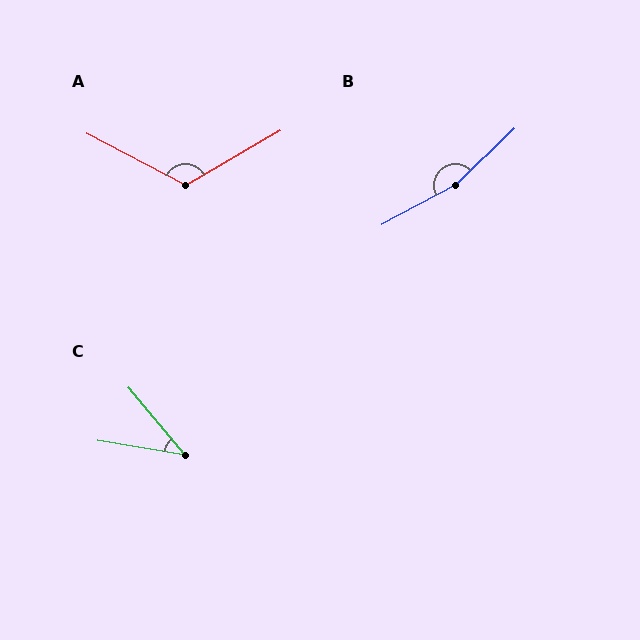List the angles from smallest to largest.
C (40°), A (122°), B (165°).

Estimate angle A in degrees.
Approximately 122 degrees.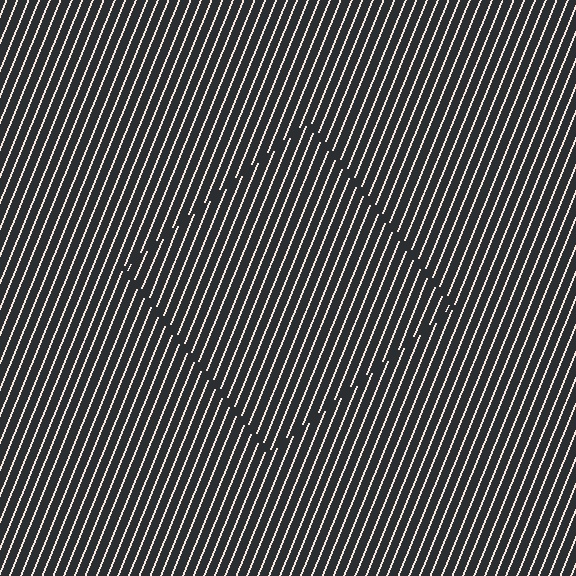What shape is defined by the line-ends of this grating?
An illusory square. The interior of the shape contains the same grating, shifted by half a period — the contour is defined by the phase discontinuity where line-ends from the inner and outer gratings abut.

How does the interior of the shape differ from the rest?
The interior of the shape contains the same grating, shifted by half a period — the contour is defined by the phase discontinuity where line-ends from the inner and outer gratings abut.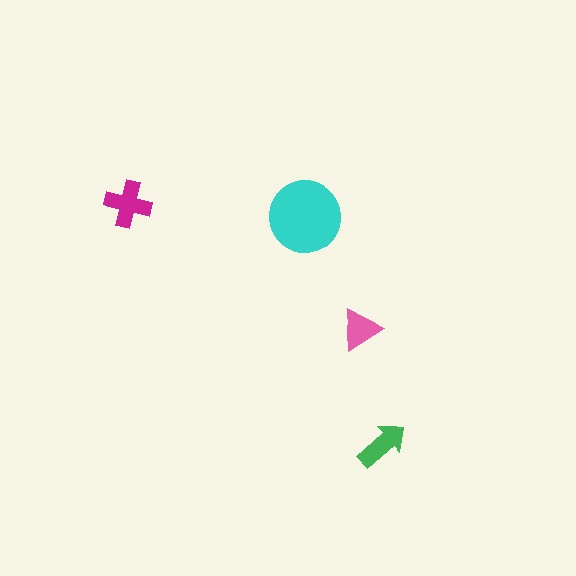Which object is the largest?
The cyan circle.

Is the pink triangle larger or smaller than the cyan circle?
Smaller.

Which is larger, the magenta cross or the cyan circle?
The cyan circle.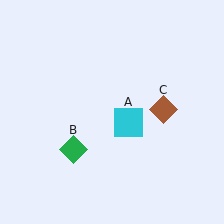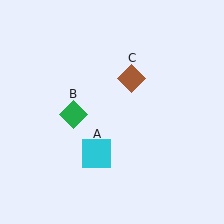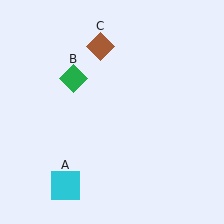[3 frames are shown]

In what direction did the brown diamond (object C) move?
The brown diamond (object C) moved up and to the left.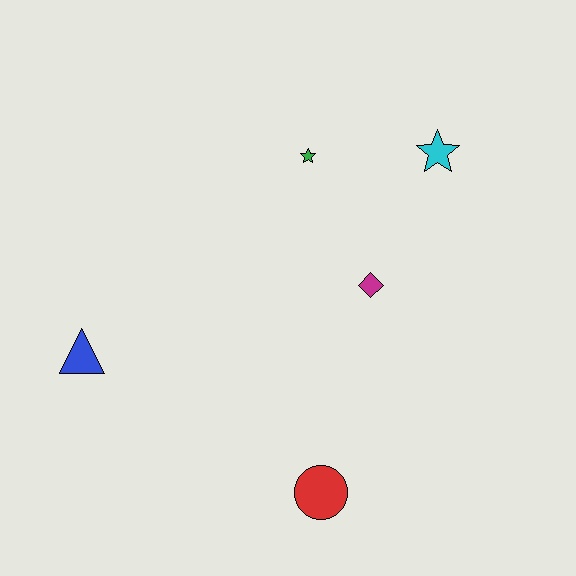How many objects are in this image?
There are 5 objects.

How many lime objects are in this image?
There are no lime objects.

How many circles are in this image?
There is 1 circle.